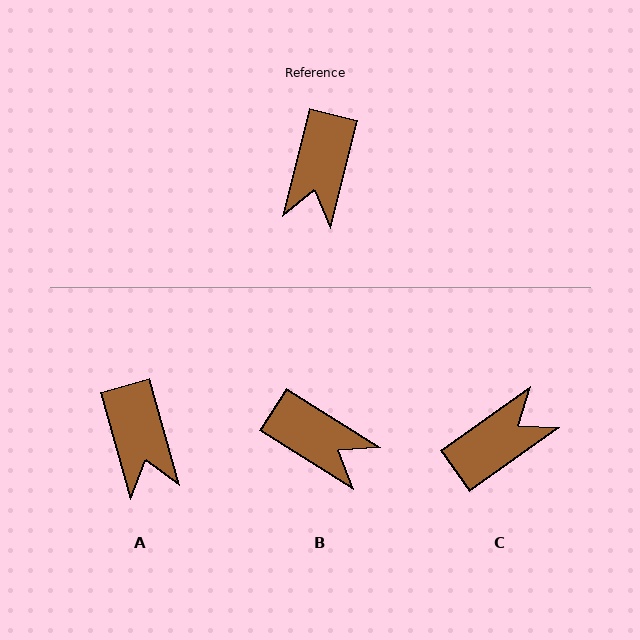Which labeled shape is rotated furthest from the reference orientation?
C, about 139 degrees away.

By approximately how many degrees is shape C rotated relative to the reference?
Approximately 139 degrees counter-clockwise.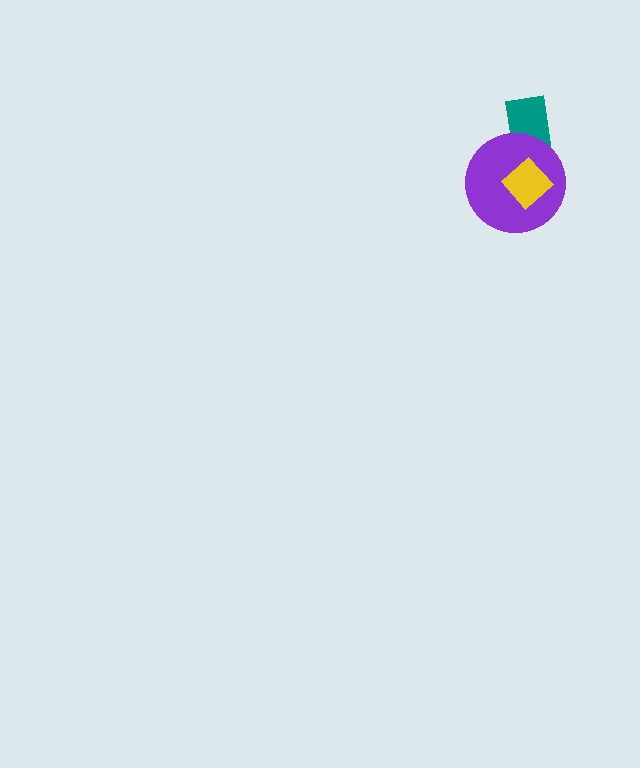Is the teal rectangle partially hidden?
Yes, it is partially covered by another shape.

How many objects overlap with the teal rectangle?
1 object overlaps with the teal rectangle.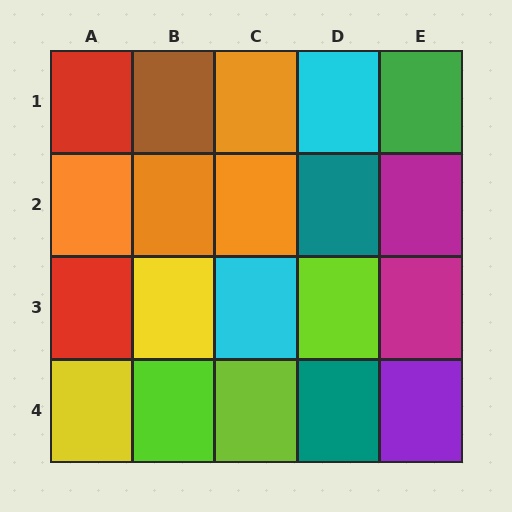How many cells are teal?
2 cells are teal.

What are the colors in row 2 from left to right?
Orange, orange, orange, teal, magenta.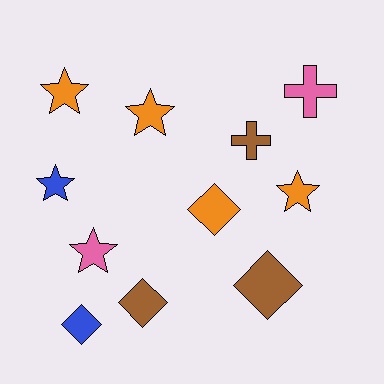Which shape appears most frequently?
Star, with 5 objects.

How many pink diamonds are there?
There are no pink diamonds.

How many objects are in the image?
There are 11 objects.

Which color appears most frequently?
Orange, with 4 objects.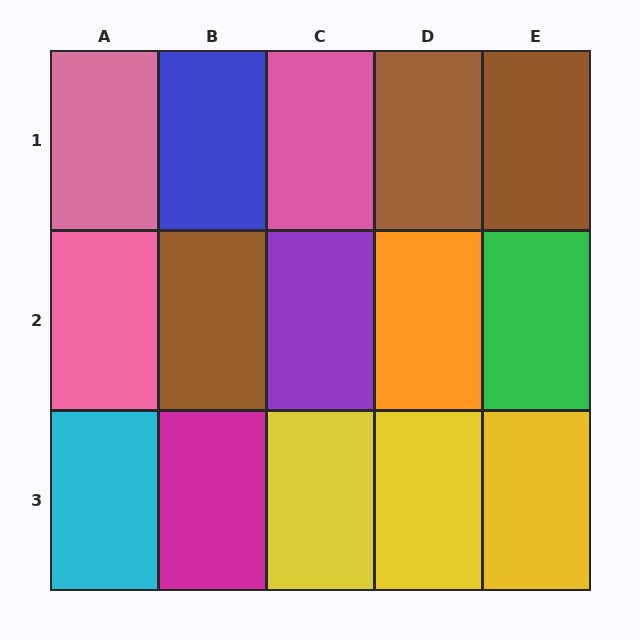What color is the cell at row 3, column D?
Yellow.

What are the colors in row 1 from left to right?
Pink, blue, pink, brown, brown.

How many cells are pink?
3 cells are pink.